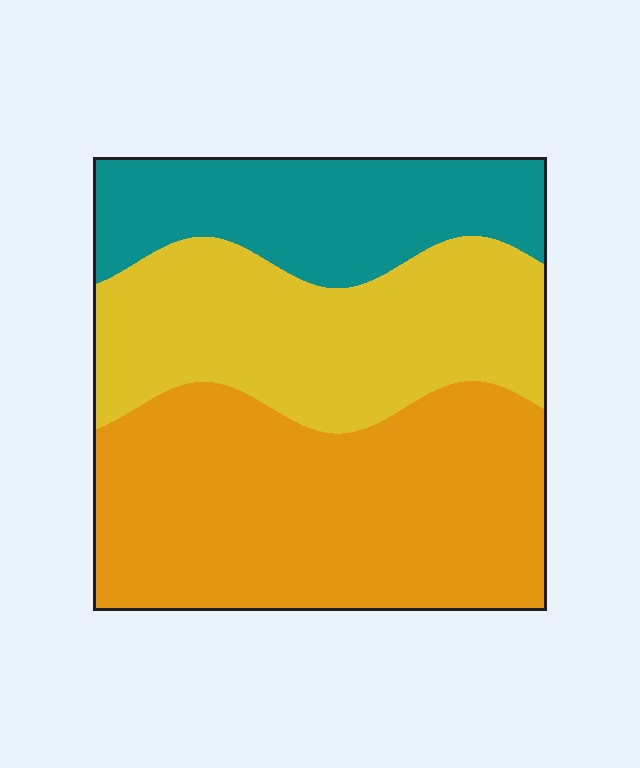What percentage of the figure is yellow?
Yellow takes up about one third (1/3) of the figure.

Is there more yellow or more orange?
Orange.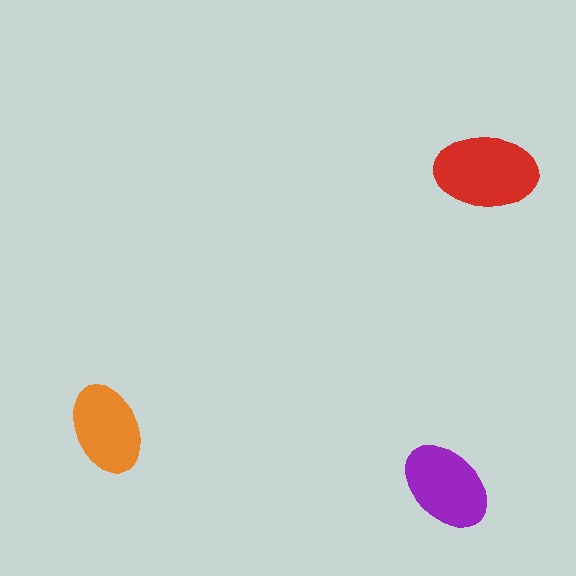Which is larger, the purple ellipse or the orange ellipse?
The purple one.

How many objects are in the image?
There are 3 objects in the image.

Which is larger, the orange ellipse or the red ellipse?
The red one.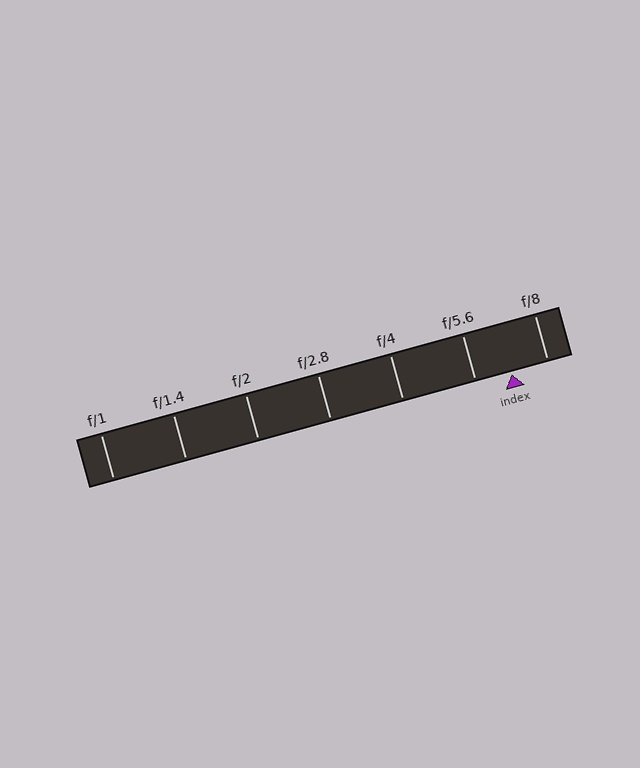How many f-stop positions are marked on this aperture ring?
There are 7 f-stop positions marked.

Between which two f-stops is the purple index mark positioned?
The index mark is between f/5.6 and f/8.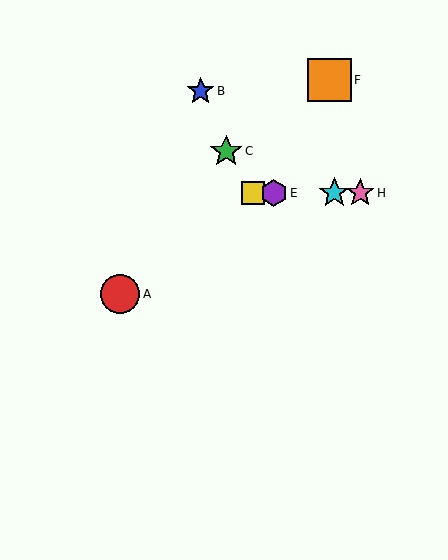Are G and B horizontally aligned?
No, G is at y≈193 and B is at y≈91.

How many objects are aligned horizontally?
4 objects (D, E, G, H) are aligned horizontally.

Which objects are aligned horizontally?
Objects D, E, G, H are aligned horizontally.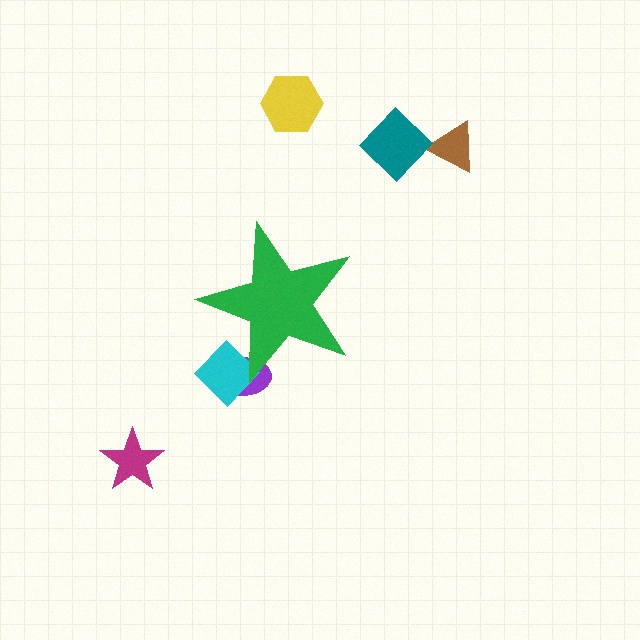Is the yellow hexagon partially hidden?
No, the yellow hexagon is fully visible.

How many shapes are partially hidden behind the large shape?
2 shapes are partially hidden.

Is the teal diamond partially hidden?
No, the teal diamond is fully visible.